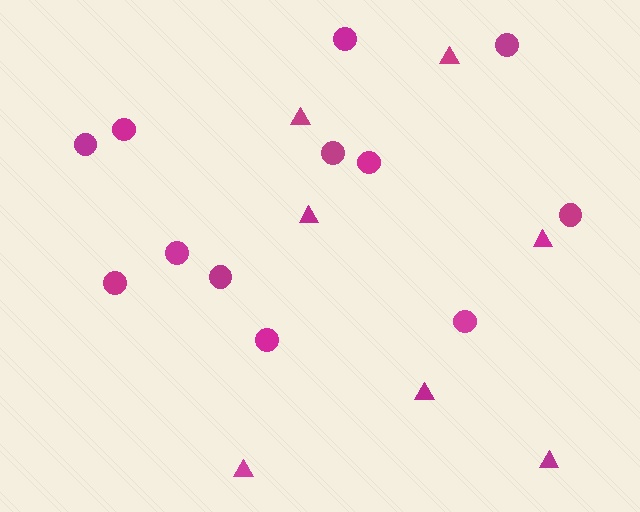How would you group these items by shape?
There are 2 groups: one group of triangles (7) and one group of circles (12).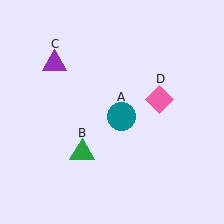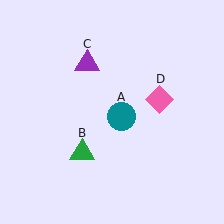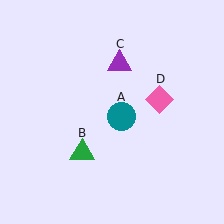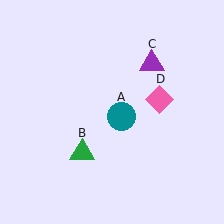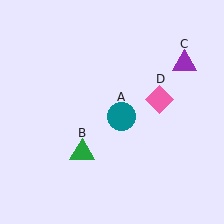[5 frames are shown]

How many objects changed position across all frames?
1 object changed position: purple triangle (object C).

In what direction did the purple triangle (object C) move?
The purple triangle (object C) moved right.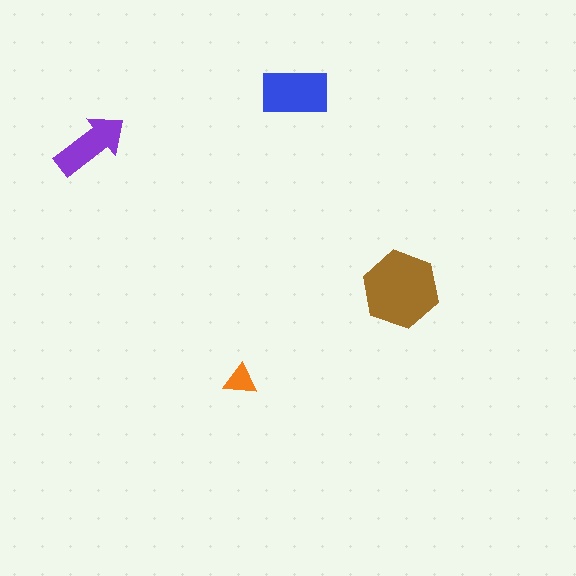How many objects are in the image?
There are 4 objects in the image.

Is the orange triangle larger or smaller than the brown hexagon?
Smaller.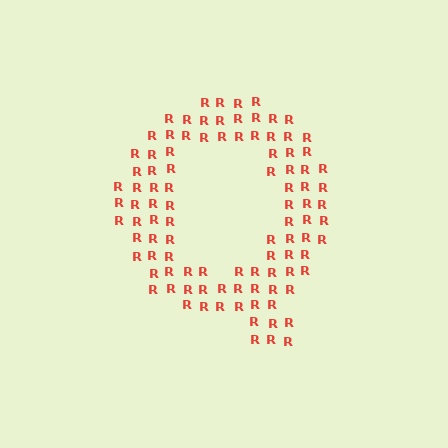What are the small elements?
The small elements are letter R's.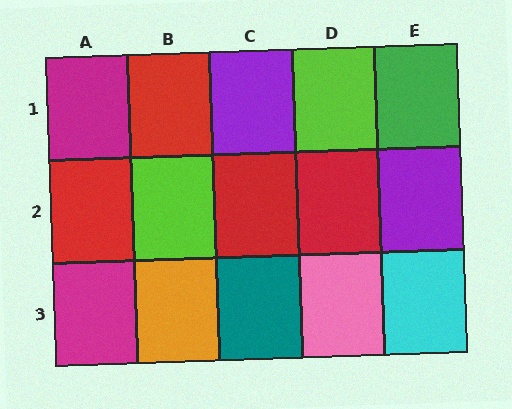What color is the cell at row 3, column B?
Orange.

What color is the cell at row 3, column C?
Teal.